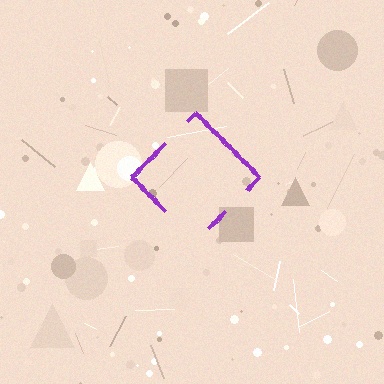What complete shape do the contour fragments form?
The contour fragments form a diamond.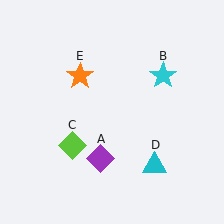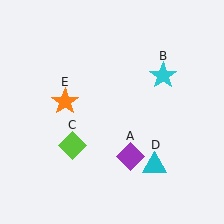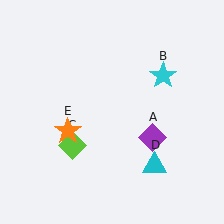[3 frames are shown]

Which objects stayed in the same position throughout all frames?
Cyan star (object B) and lime diamond (object C) and cyan triangle (object D) remained stationary.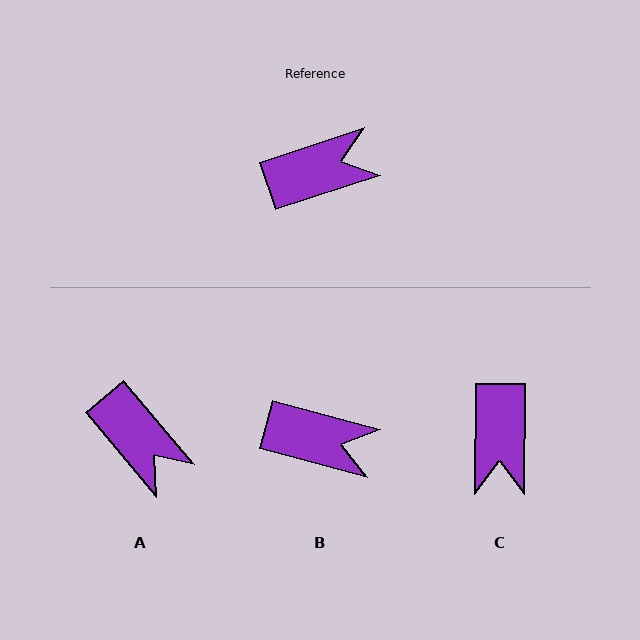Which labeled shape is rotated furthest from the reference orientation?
C, about 108 degrees away.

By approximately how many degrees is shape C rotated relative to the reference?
Approximately 108 degrees clockwise.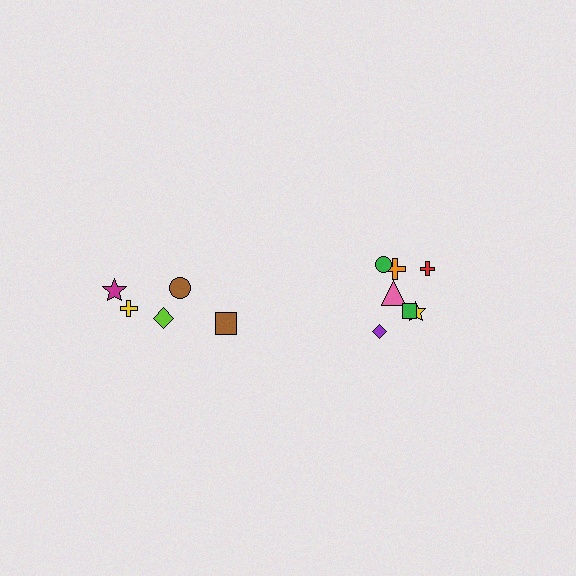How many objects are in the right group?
There are 7 objects.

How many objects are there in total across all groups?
There are 12 objects.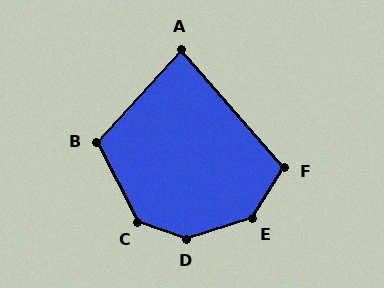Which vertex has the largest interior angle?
D, at approximately 143 degrees.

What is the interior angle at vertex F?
Approximately 106 degrees (obtuse).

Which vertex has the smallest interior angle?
A, at approximately 84 degrees.